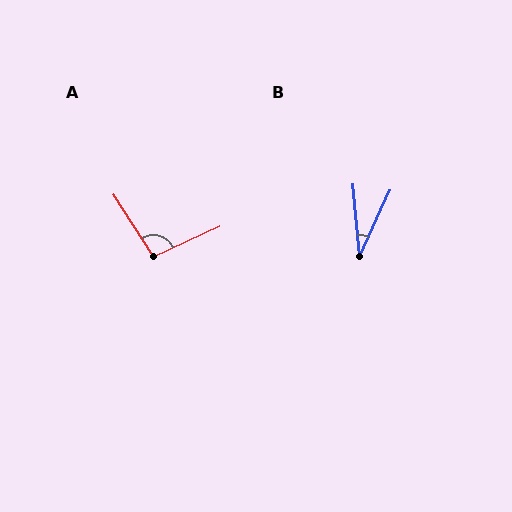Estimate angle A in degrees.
Approximately 98 degrees.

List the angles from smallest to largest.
B (30°), A (98°).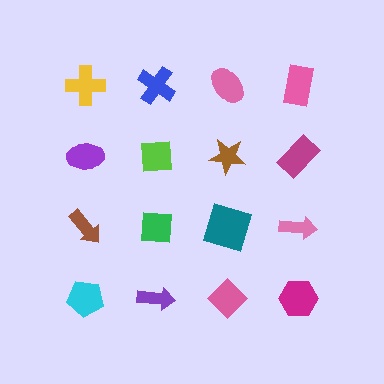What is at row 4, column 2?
A purple arrow.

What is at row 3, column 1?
A brown arrow.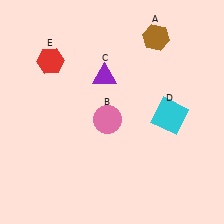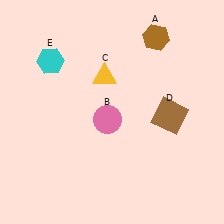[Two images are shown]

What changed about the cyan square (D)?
In Image 1, D is cyan. In Image 2, it changed to brown.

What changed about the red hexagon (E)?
In Image 1, E is red. In Image 2, it changed to cyan.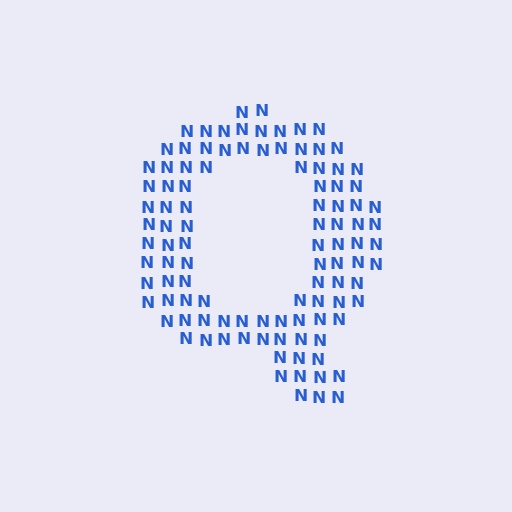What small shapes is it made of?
It is made of small letter N's.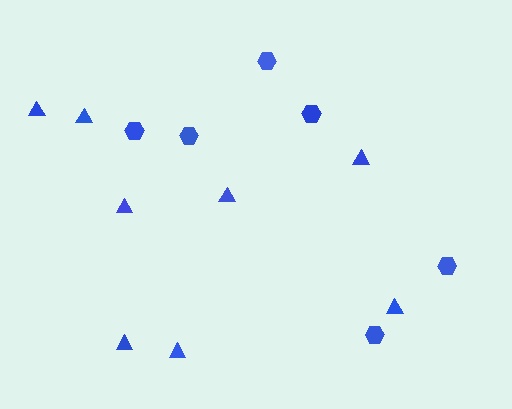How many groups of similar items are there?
There are 2 groups: one group of triangles (8) and one group of hexagons (6).